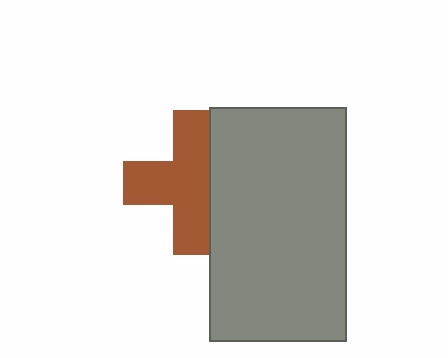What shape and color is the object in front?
The object in front is a gray rectangle.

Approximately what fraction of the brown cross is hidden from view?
Roughly 31% of the brown cross is hidden behind the gray rectangle.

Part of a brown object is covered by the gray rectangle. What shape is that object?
It is a cross.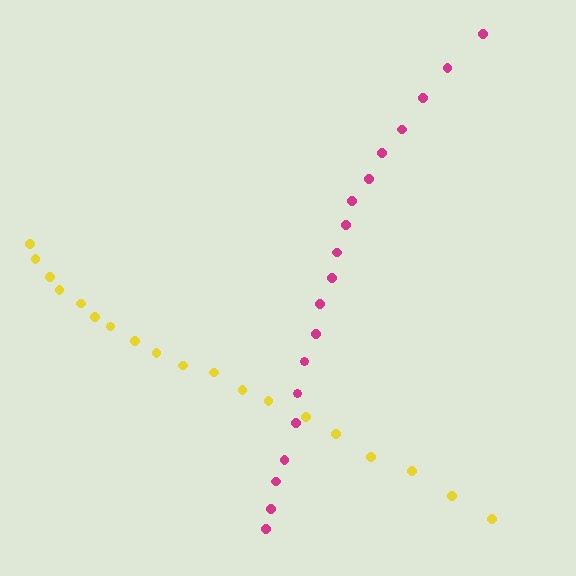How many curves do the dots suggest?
There are 2 distinct paths.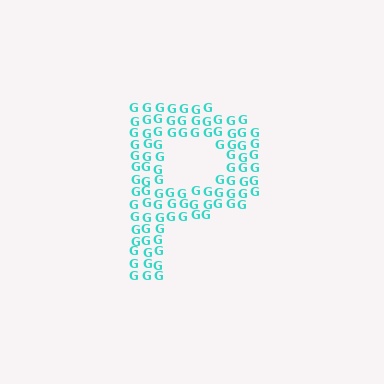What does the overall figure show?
The overall figure shows the letter P.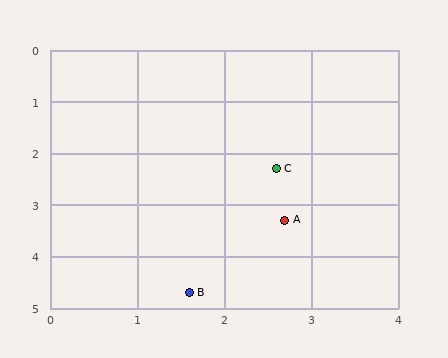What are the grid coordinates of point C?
Point C is at approximately (2.6, 2.3).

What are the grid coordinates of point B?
Point B is at approximately (1.6, 4.7).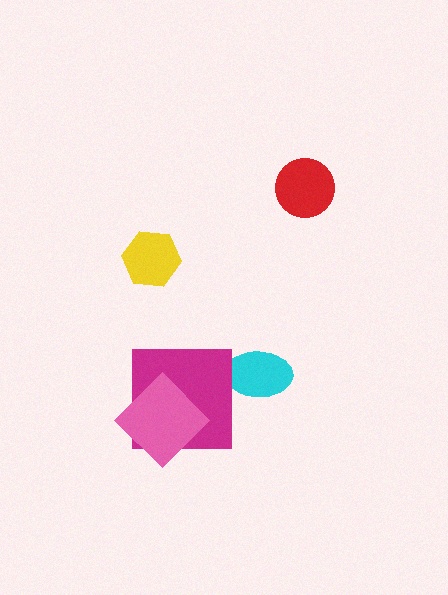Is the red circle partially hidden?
No, no other shape covers it.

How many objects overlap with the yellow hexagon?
0 objects overlap with the yellow hexagon.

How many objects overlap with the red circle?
0 objects overlap with the red circle.